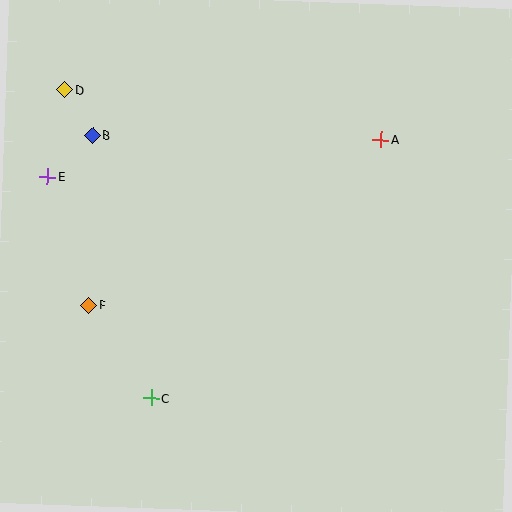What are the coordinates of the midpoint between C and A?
The midpoint between C and A is at (266, 269).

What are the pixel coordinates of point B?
Point B is at (93, 135).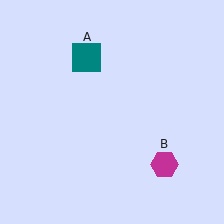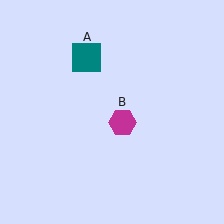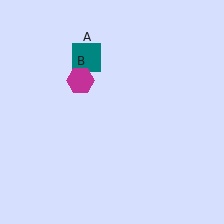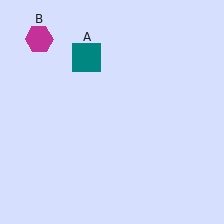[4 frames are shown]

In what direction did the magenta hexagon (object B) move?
The magenta hexagon (object B) moved up and to the left.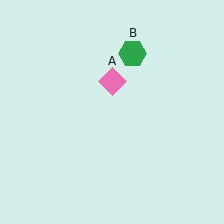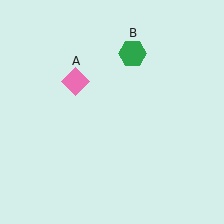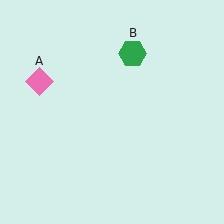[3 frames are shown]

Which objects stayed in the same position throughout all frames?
Green hexagon (object B) remained stationary.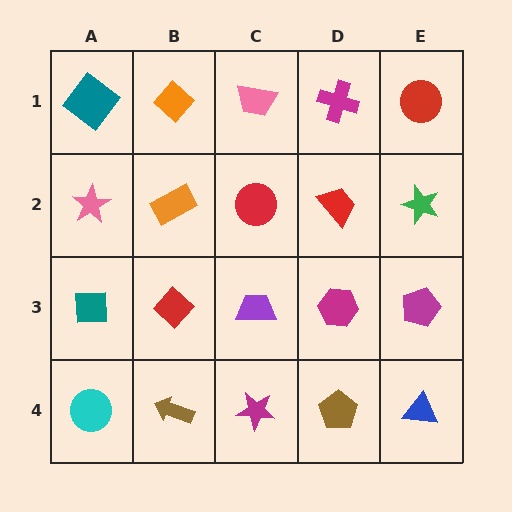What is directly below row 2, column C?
A purple trapezoid.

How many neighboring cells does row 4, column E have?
2.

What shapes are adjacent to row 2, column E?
A red circle (row 1, column E), a magenta pentagon (row 3, column E), a red trapezoid (row 2, column D).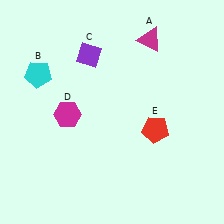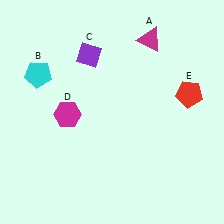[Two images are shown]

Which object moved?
The red pentagon (E) moved up.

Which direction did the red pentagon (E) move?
The red pentagon (E) moved up.